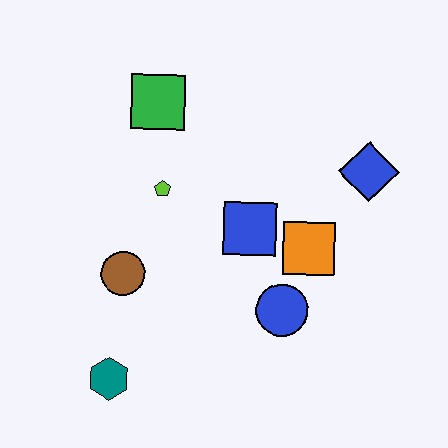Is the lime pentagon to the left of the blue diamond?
Yes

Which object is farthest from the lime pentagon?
The blue diamond is farthest from the lime pentagon.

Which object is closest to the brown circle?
The lime pentagon is closest to the brown circle.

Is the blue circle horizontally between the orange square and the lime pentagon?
Yes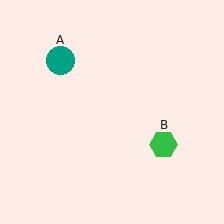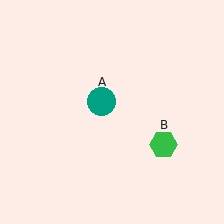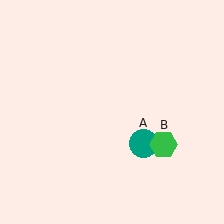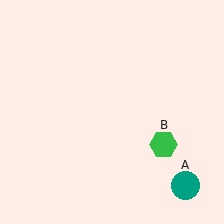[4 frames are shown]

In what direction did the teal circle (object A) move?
The teal circle (object A) moved down and to the right.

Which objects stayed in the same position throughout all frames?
Green hexagon (object B) remained stationary.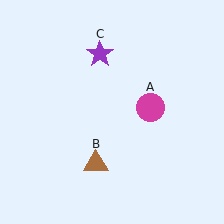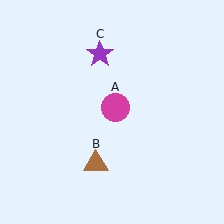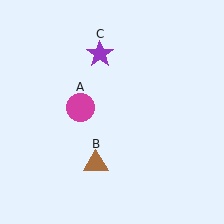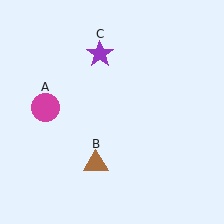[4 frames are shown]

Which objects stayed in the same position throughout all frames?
Brown triangle (object B) and purple star (object C) remained stationary.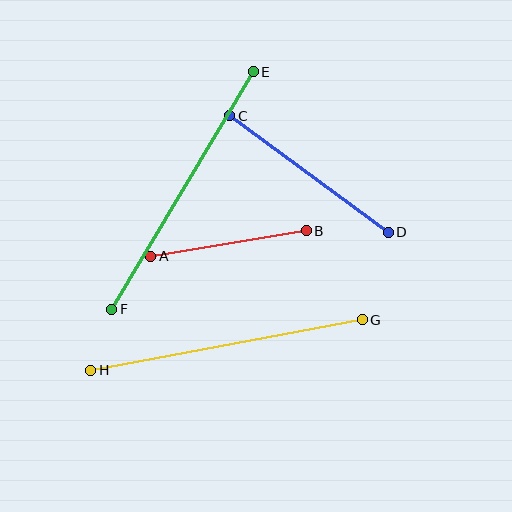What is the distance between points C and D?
The distance is approximately 197 pixels.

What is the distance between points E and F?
The distance is approximately 277 pixels.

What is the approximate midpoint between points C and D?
The midpoint is at approximately (309, 174) pixels.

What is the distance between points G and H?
The distance is approximately 276 pixels.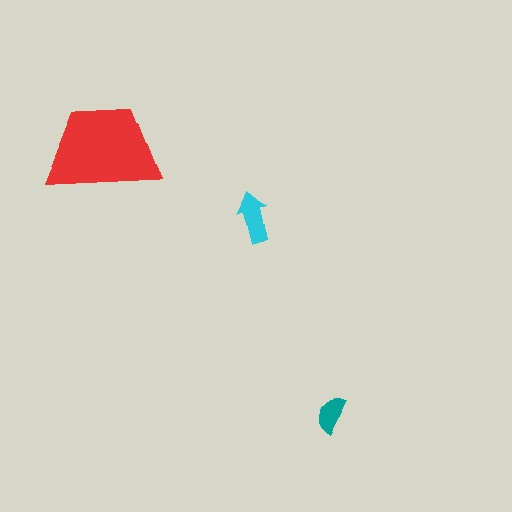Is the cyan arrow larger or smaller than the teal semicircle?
Larger.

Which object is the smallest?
The teal semicircle.